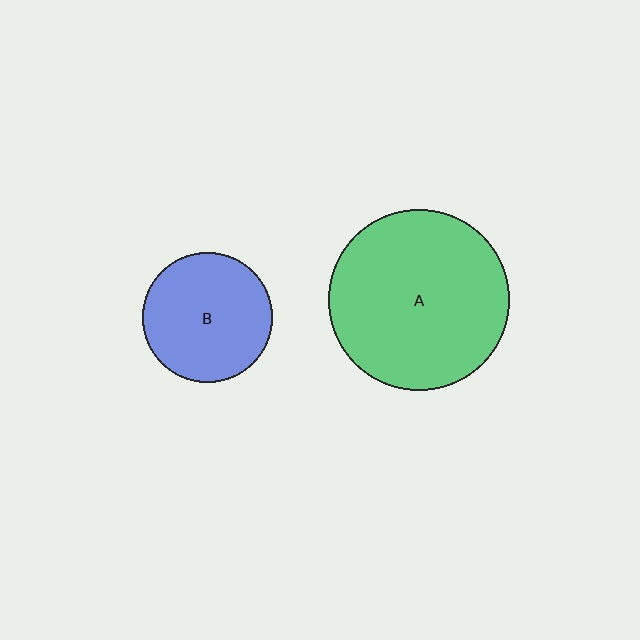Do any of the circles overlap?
No, none of the circles overlap.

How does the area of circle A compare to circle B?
Approximately 1.9 times.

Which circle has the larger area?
Circle A (green).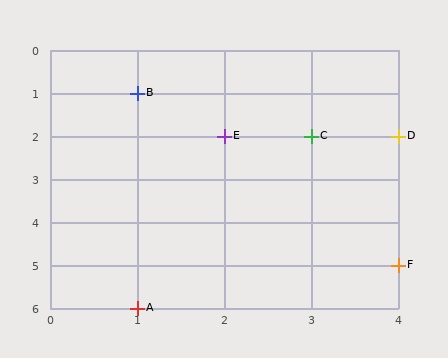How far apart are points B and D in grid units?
Points B and D are 3 columns and 1 row apart (about 3.2 grid units diagonally).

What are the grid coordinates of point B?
Point B is at grid coordinates (1, 1).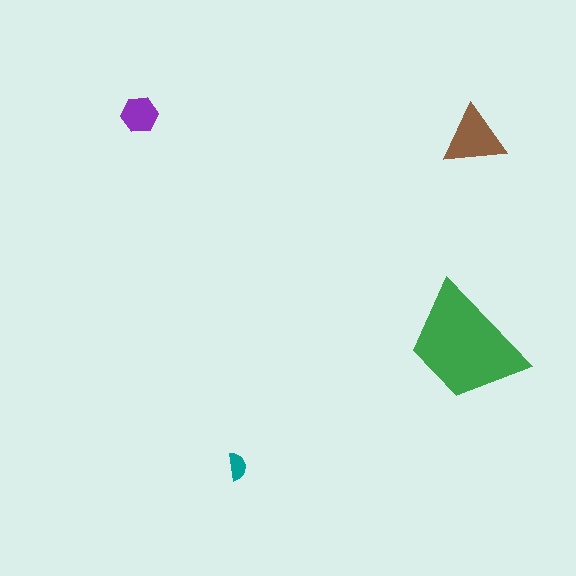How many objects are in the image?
There are 4 objects in the image.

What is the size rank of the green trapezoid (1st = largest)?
1st.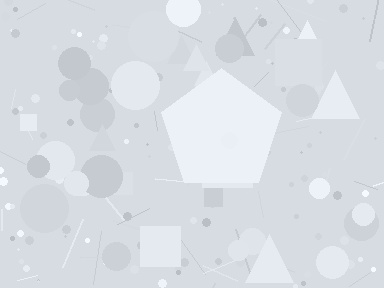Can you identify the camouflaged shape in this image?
The camouflaged shape is a pentagon.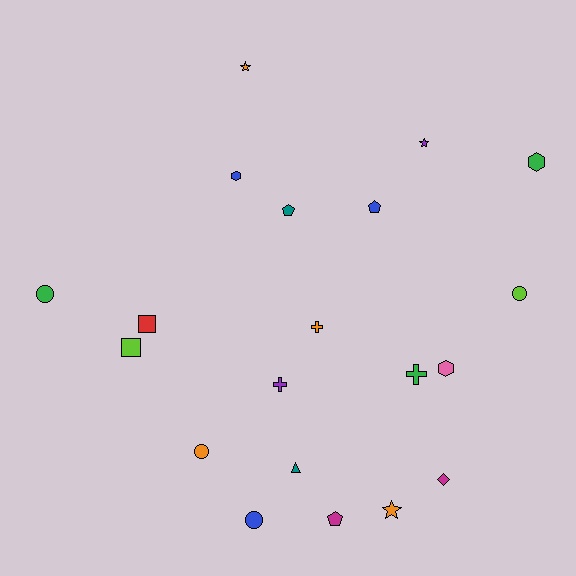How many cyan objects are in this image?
There are no cyan objects.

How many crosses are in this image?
There are 3 crosses.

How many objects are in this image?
There are 20 objects.